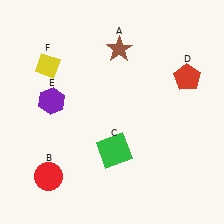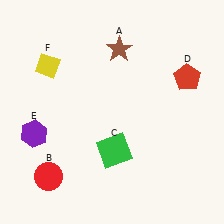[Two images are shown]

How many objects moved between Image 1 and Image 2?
1 object moved between the two images.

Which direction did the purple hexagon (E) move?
The purple hexagon (E) moved down.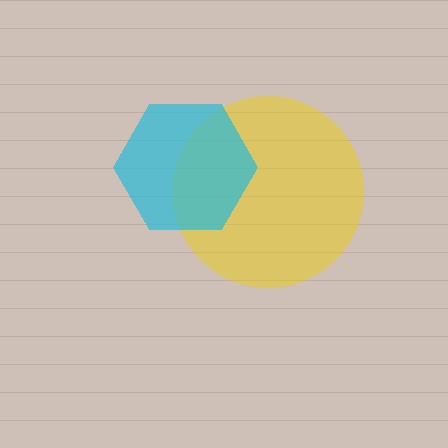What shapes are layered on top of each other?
The layered shapes are: a yellow circle, a cyan hexagon.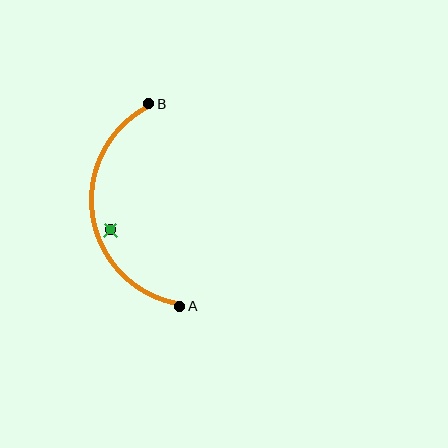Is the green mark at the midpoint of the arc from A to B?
No — the green mark does not lie on the arc at all. It sits slightly inside the curve.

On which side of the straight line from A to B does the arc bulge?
The arc bulges to the left of the straight line connecting A and B.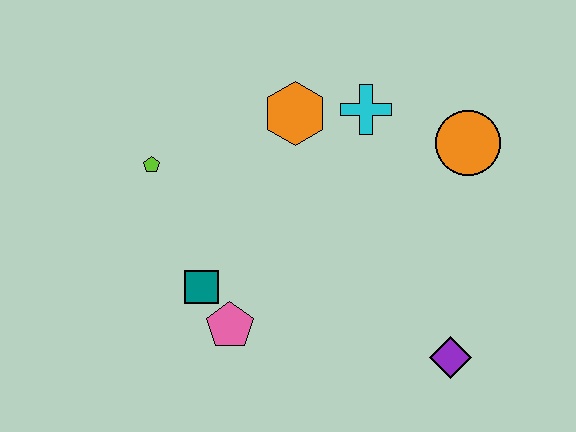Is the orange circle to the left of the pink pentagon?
No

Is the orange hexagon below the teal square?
No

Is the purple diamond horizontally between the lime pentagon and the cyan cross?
No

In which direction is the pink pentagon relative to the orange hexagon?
The pink pentagon is below the orange hexagon.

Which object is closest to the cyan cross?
The orange hexagon is closest to the cyan cross.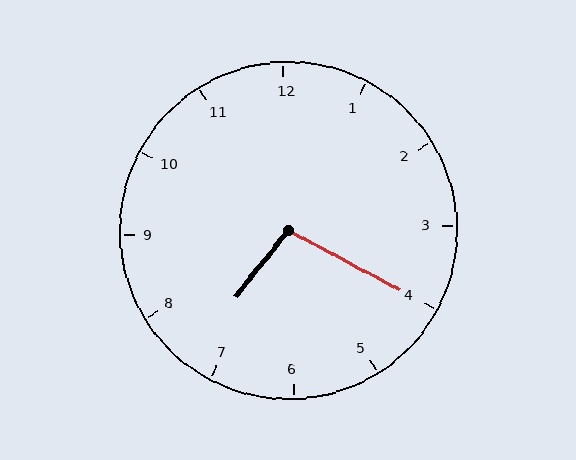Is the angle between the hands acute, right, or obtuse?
It is obtuse.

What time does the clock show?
7:20.